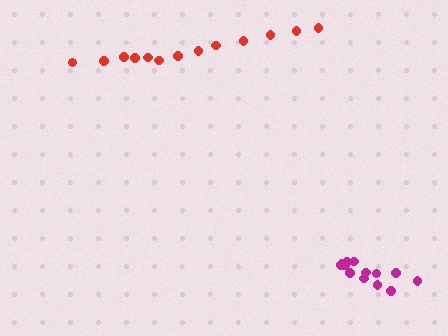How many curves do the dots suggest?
There are 2 distinct paths.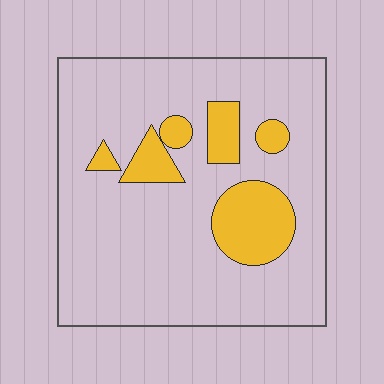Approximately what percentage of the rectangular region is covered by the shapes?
Approximately 15%.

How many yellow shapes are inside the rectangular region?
6.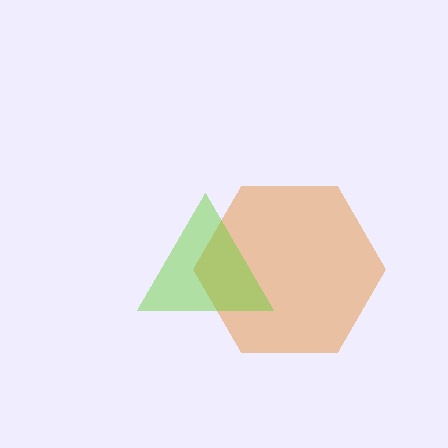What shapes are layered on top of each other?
The layered shapes are: an orange hexagon, a lime triangle.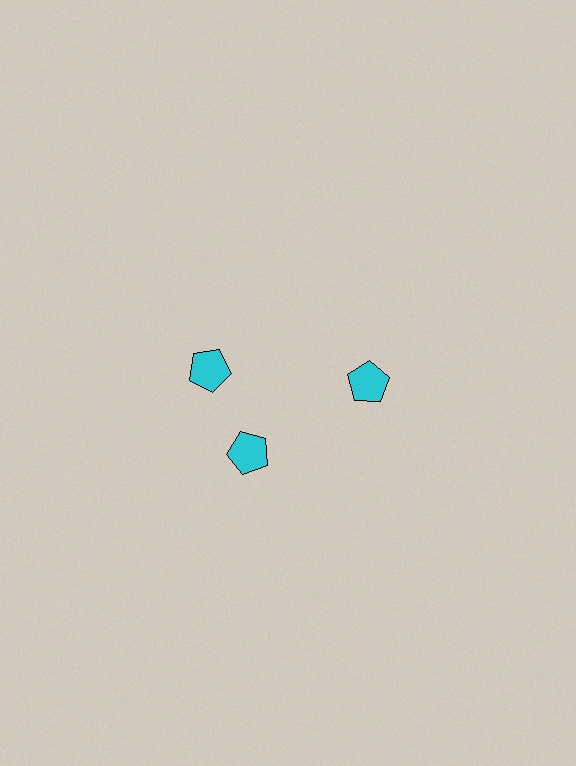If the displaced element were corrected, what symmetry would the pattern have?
It would have 3-fold rotational symmetry — the pattern would map onto itself every 120 degrees.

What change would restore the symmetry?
The symmetry would be restored by rotating it back into even spacing with its neighbors so that all 3 pentagons sit at equal angles and equal distance from the center.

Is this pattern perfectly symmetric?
No. The 3 cyan pentagons are arranged in a ring, but one element near the 11 o'clock position is rotated out of alignment along the ring, breaking the 3-fold rotational symmetry.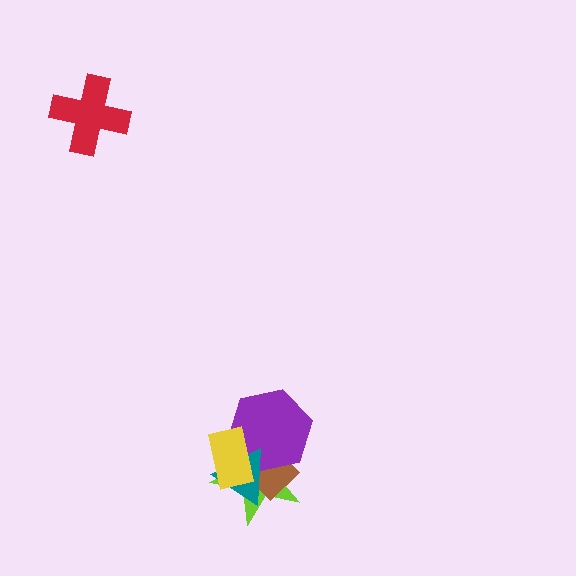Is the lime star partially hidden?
Yes, it is partially covered by another shape.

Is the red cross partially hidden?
No, no other shape covers it.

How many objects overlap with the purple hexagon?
4 objects overlap with the purple hexagon.